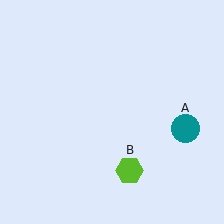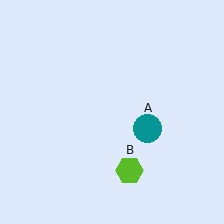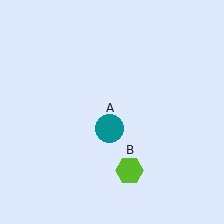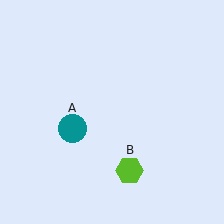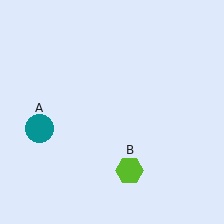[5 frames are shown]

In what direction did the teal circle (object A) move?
The teal circle (object A) moved left.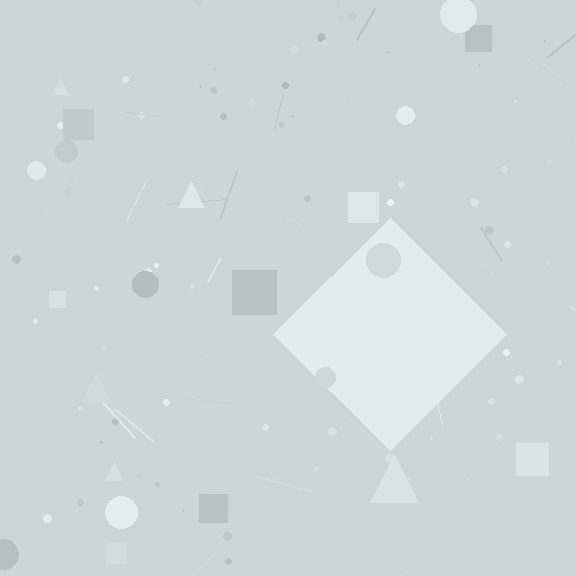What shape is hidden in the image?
A diamond is hidden in the image.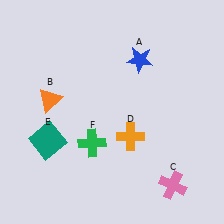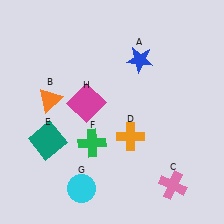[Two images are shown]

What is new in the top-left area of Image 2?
A magenta square (H) was added in the top-left area of Image 2.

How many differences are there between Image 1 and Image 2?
There are 2 differences between the two images.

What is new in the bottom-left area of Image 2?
A cyan circle (G) was added in the bottom-left area of Image 2.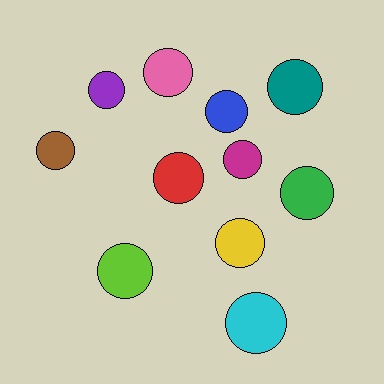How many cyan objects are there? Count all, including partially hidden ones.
There is 1 cyan object.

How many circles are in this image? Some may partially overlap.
There are 11 circles.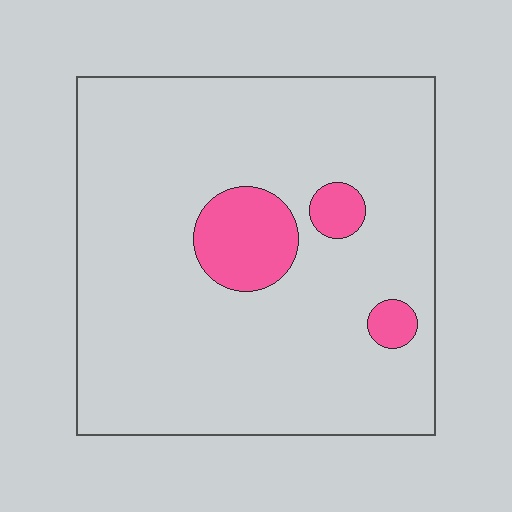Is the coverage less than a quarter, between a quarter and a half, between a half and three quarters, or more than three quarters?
Less than a quarter.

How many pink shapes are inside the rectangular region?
3.